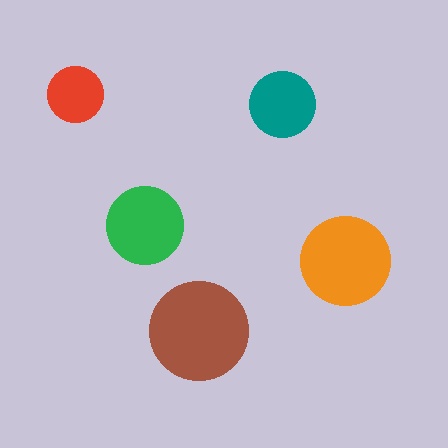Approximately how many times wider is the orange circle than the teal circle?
About 1.5 times wider.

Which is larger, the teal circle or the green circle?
The green one.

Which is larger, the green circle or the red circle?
The green one.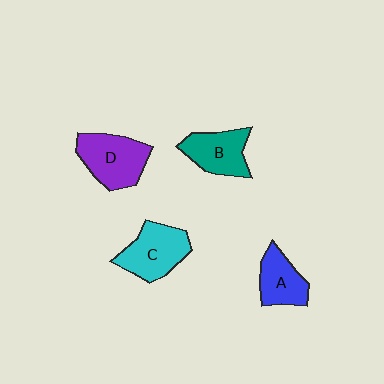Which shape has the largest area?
Shape D (purple).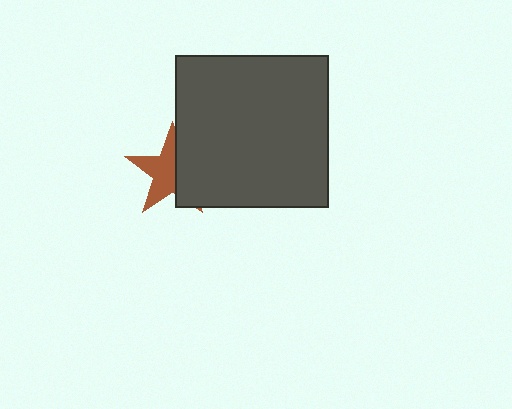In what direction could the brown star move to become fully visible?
The brown star could move left. That would shift it out from behind the dark gray square entirely.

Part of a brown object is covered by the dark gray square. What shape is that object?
It is a star.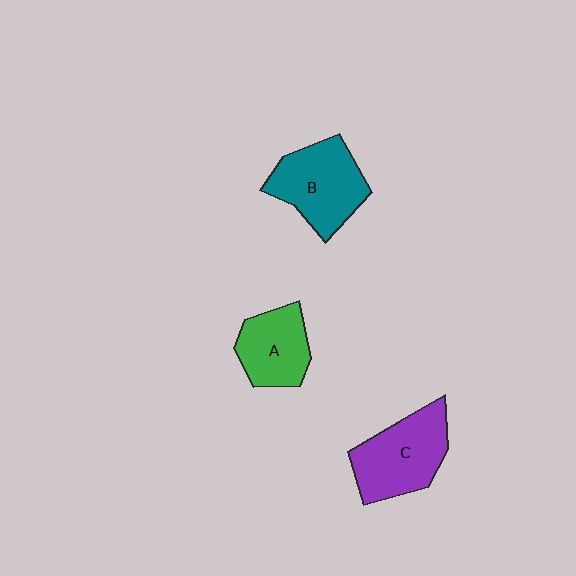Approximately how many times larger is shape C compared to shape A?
Approximately 1.3 times.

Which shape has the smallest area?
Shape A (green).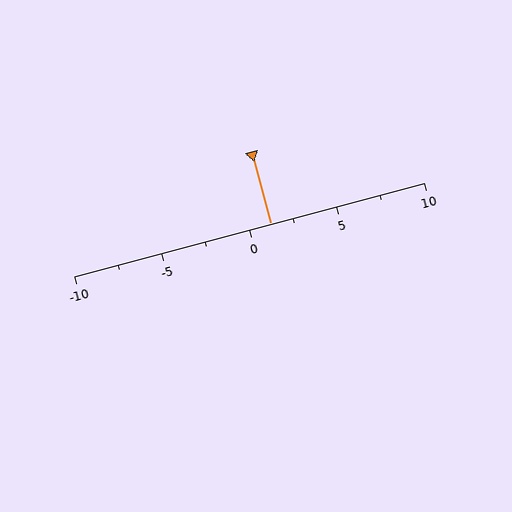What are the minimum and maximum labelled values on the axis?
The axis runs from -10 to 10.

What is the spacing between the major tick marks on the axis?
The major ticks are spaced 5 apart.